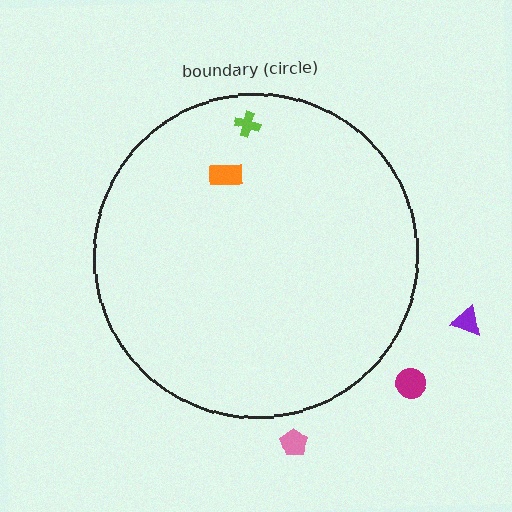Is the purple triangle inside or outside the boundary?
Outside.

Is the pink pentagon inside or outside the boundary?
Outside.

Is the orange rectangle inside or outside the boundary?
Inside.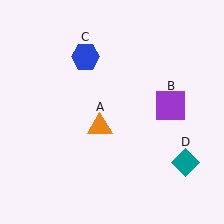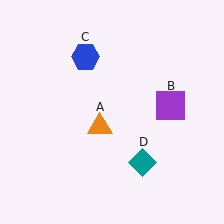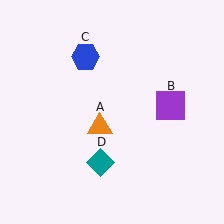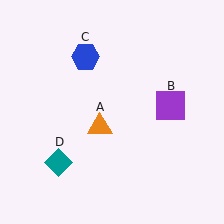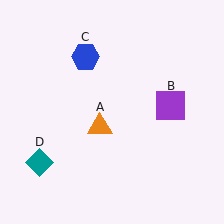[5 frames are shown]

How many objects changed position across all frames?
1 object changed position: teal diamond (object D).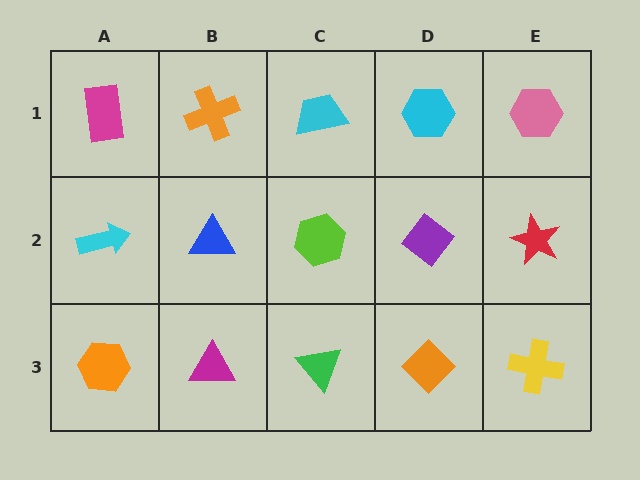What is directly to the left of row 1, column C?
An orange cross.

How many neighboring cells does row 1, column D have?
3.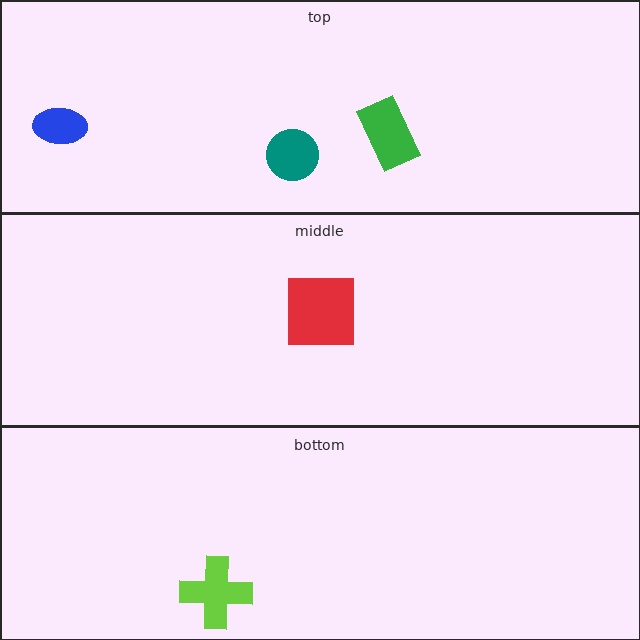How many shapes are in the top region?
3.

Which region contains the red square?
The middle region.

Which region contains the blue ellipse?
The top region.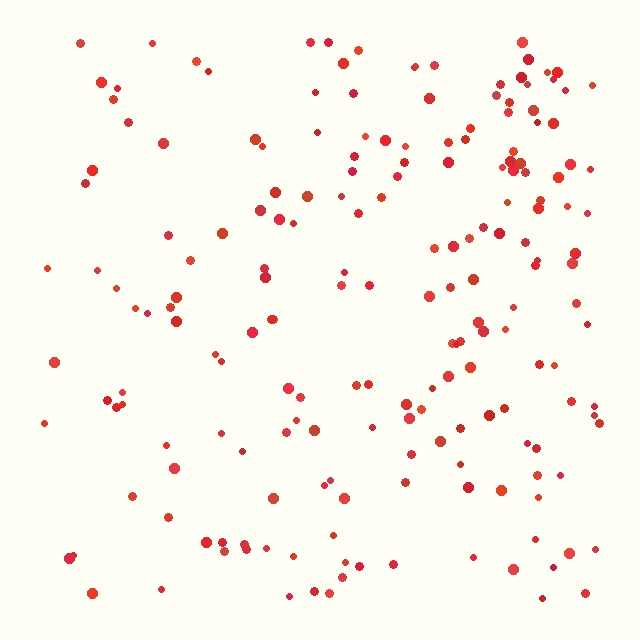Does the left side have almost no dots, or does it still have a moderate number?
Still a moderate number, just noticeably fewer than the right.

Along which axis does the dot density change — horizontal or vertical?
Horizontal.